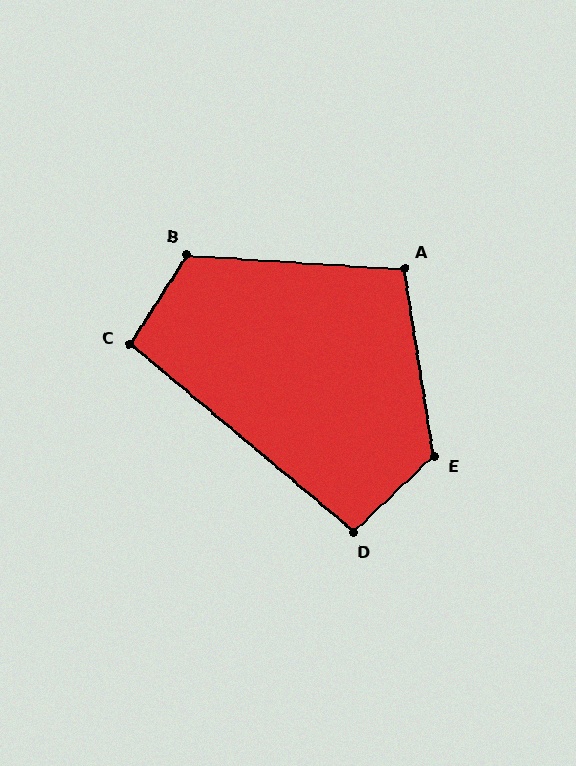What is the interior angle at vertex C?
Approximately 97 degrees (obtuse).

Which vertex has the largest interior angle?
E, at approximately 125 degrees.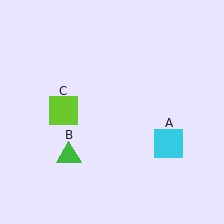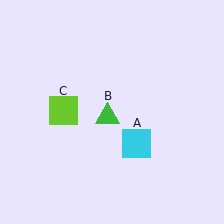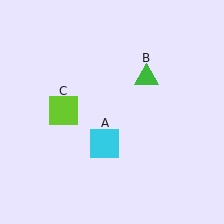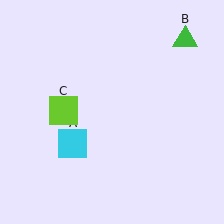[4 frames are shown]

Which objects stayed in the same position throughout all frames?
Lime square (object C) remained stationary.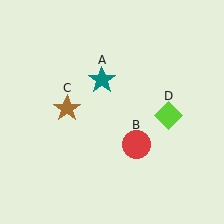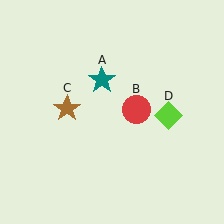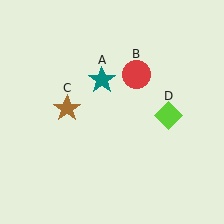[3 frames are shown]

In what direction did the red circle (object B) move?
The red circle (object B) moved up.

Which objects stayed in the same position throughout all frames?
Teal star (object A) and brown star (object C) and lime diamond (object D) remained stationary.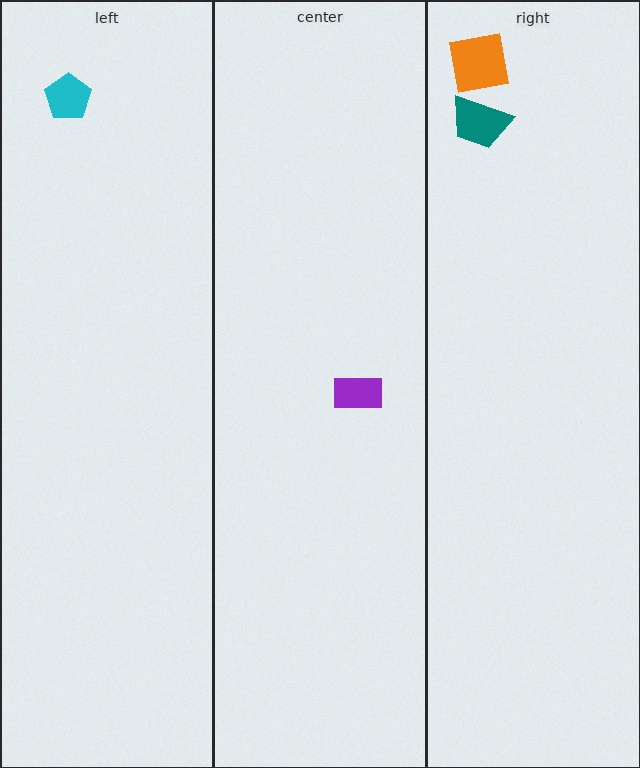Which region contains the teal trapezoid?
The right region.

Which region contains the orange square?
The right region.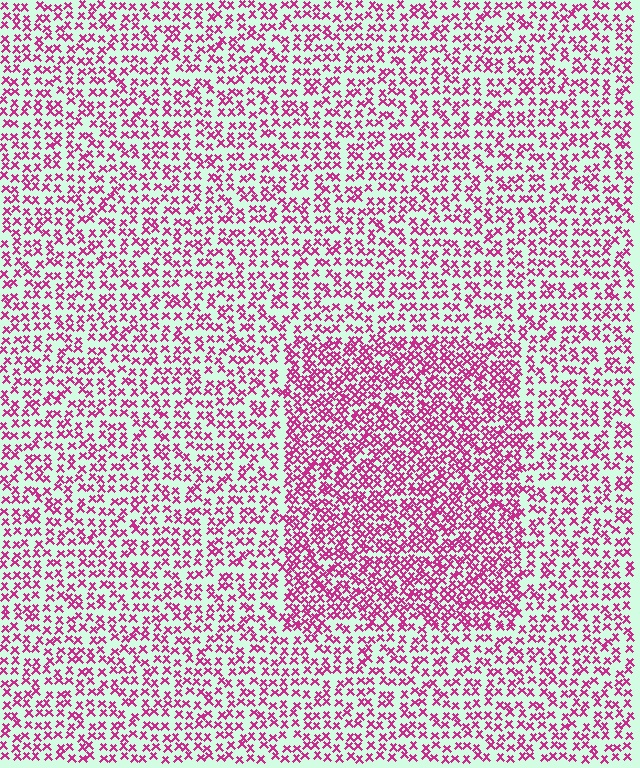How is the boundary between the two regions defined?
The boundary is defined by a change in element density (approximately 1.7x ratio). All elements are the same color, size, and shape.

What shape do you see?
I see a rectangle.